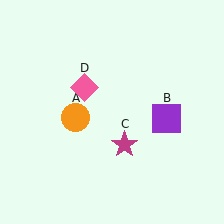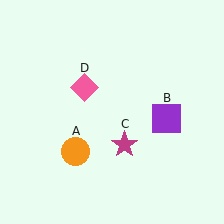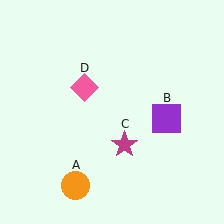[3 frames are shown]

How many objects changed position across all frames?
1 object changed position: orange circle (object A).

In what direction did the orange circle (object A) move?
The orange circle (object A) moved down.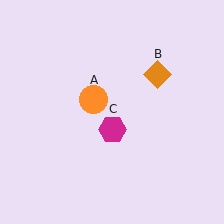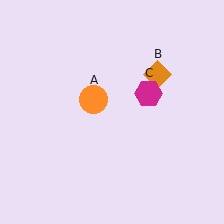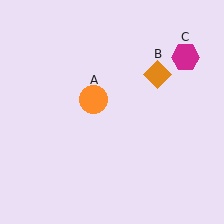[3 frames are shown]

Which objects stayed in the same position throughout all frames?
Orange circle (object A) and orange diamond (object B) remained stationary.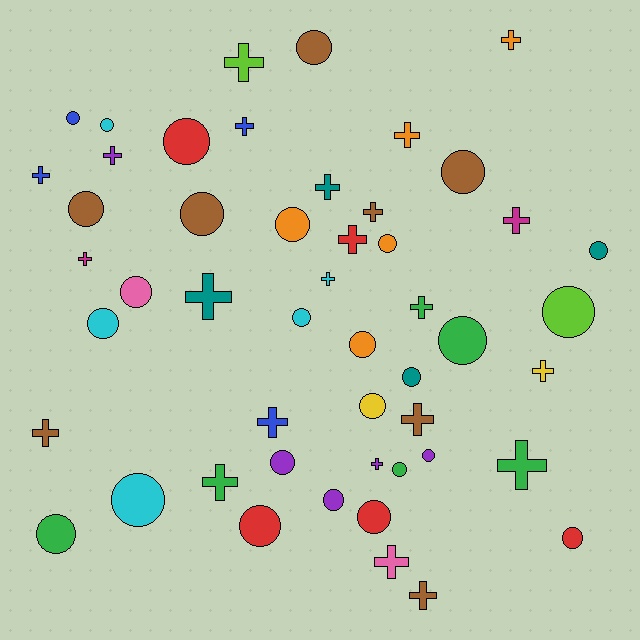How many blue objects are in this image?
There are 4 blue objects.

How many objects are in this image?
There are 50 objects.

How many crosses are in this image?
There are 23 crosses.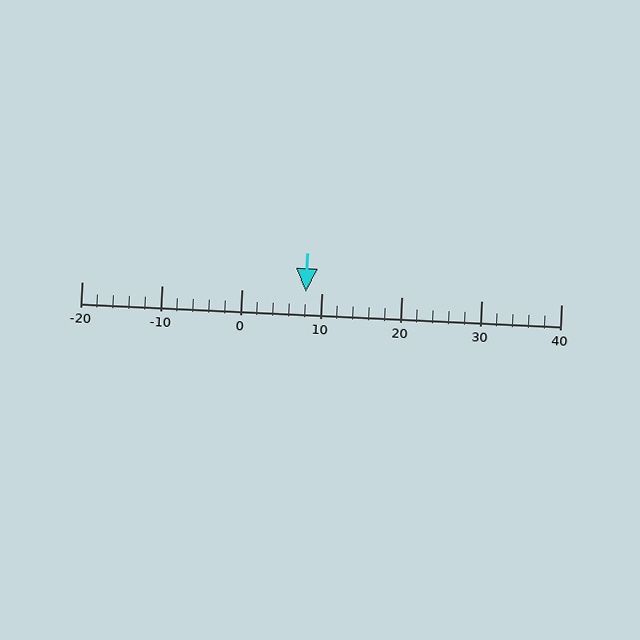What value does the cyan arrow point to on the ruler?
The cyan arrow points to approximately 8.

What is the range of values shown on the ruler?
The ruler shows values from -20 to 40.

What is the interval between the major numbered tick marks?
The major tick marks are spaced 10 units apart.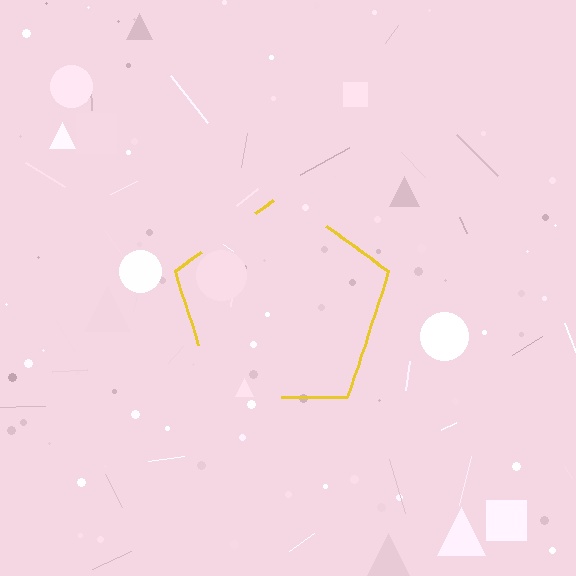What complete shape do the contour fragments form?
The contour fragments form a pentagon.